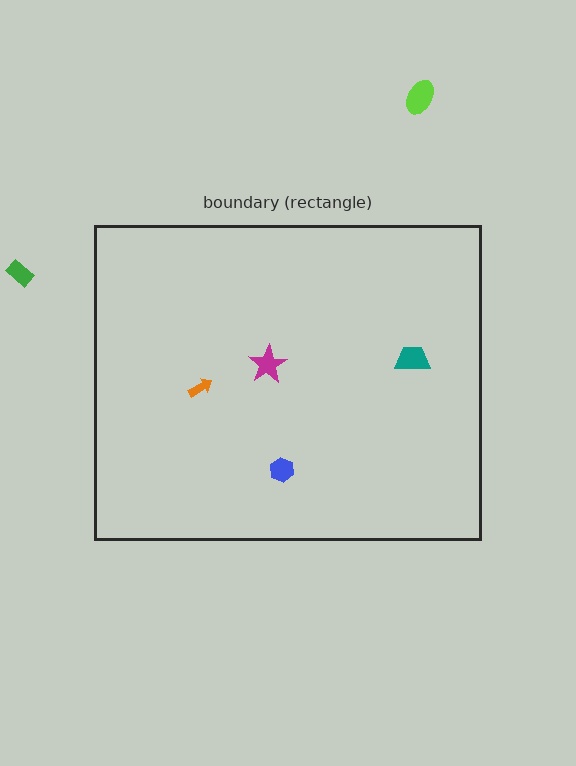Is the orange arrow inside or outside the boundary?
Inside.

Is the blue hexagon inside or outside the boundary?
Inside.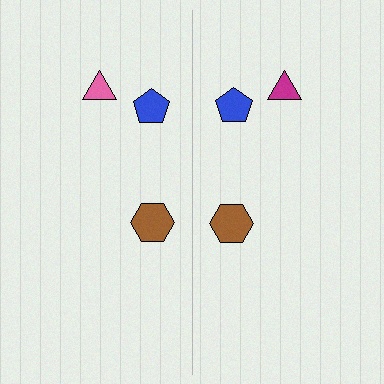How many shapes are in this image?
There are 6 shapes in this image.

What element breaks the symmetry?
The magenta triangle on the right side breaks the symmetry — its mirror counterpart is pink.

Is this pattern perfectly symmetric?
No, the pattern is not perfectly symmetric. The magenta triangle on the right side breaks the symmetry — its mirror counterpart is pink.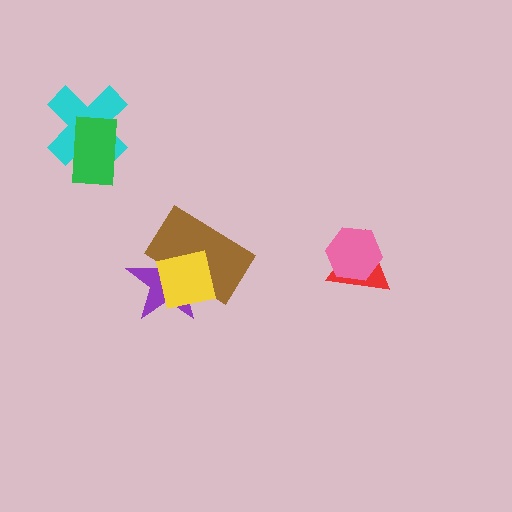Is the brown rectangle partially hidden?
Yes, it is partially covered by another shape.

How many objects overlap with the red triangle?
1 object overlaps with the red triangle.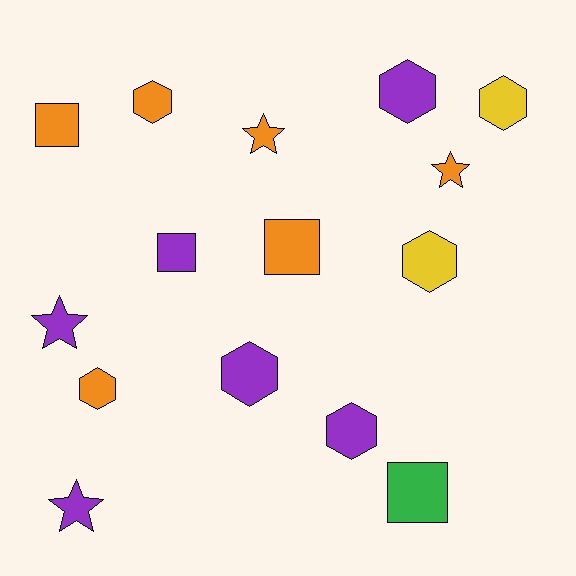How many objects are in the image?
There are 15 objects.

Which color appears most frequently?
Orange, with 6 objects.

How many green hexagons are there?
There are no green hexagons.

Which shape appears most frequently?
Hexagon, with 7 objects.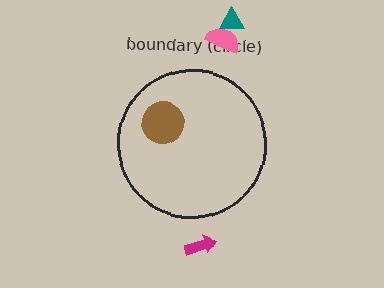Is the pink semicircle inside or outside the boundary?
Outside.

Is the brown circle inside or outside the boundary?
Inside.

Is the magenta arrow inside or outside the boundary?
Outside.